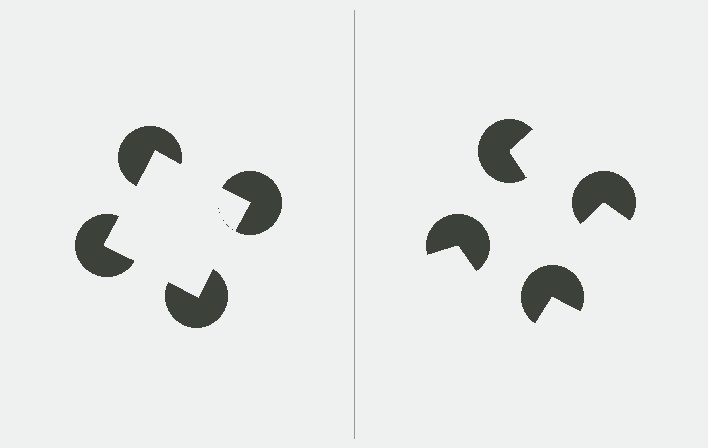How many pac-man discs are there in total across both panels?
8 — 4 on each side.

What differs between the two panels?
The pac-man discs are positioned identically on both sides; only the wedge orientations differ. On the left they align to a square; on the right they are misaligned.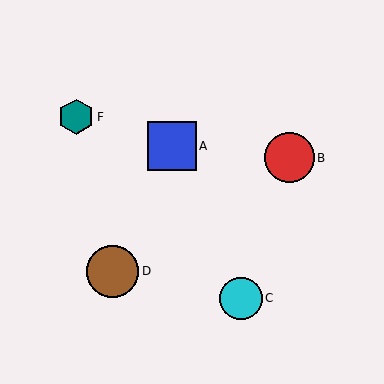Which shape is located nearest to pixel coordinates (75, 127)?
The teal hexagon (labeled F) at (76, 117) is nearest to that location.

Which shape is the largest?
The brown circle (labeled D) is the largest.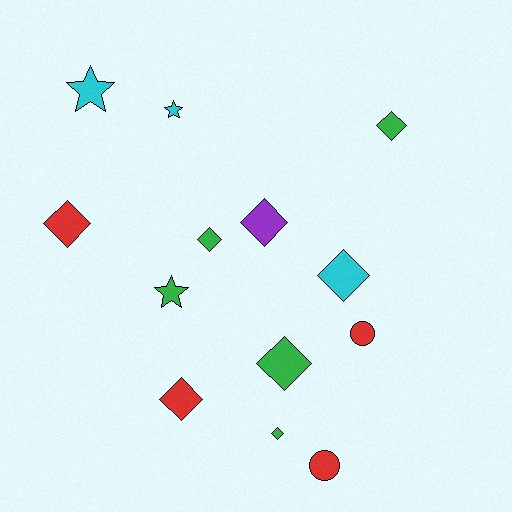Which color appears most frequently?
Green, with 5 objects.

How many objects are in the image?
There are 13 objects.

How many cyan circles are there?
There are no cyan circles.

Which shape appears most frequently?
Diamond, with 8 objects.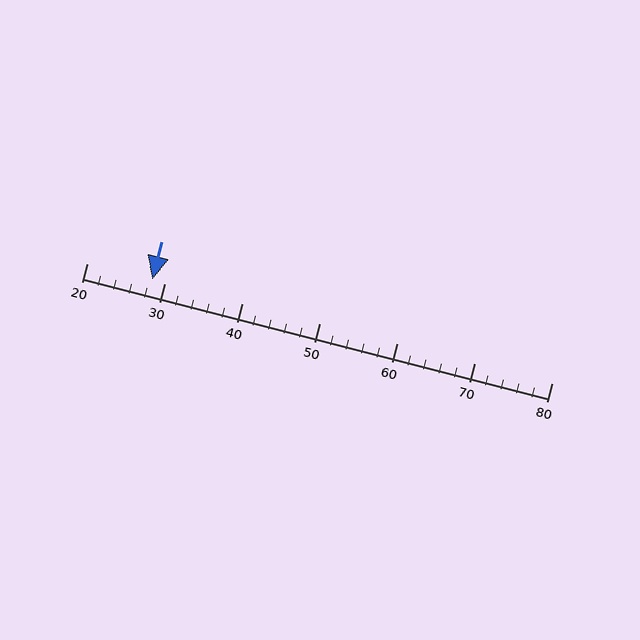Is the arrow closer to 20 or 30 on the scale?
The arrow is closer to 30.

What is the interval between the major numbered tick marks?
The major tick marks are spaced 10 units apart.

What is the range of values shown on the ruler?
The ruler shows values from 20 to 80.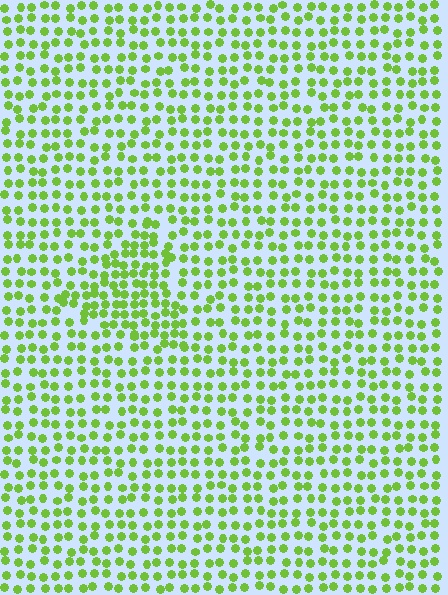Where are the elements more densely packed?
The elements are more densely packed inside the triangle boundary.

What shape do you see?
I see a triangle.